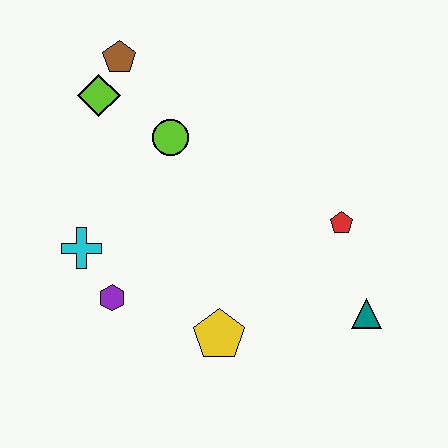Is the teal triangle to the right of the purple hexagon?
Yes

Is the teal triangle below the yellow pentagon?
No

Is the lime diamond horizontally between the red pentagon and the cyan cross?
Yes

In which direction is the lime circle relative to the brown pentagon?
The lime circle is below the brown pentagon.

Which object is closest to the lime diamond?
The brown pentagon is closest to the lime diamond.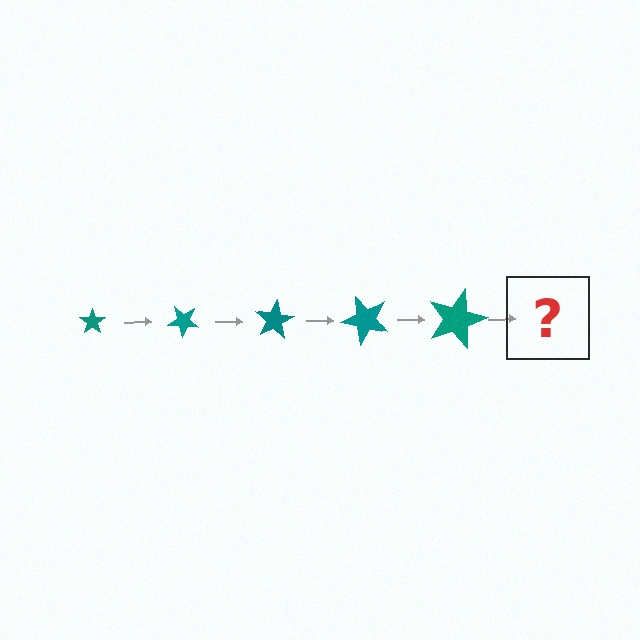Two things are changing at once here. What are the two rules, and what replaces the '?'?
The two rules are that the star grows larger each step and it rotates 40 degrees each step. The '?' should be a star, larger than the previous one and rotated 200 degrees from the start.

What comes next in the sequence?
The next element should be a star, larger than the previous one and rotated 200 degrees from the start.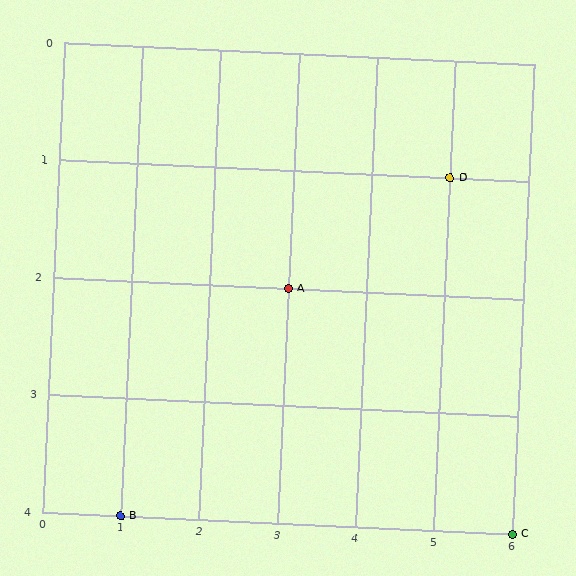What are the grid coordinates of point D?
Point D is at grid coordinates (5, 1).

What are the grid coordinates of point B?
Point B is at grid coordinates (1, 4).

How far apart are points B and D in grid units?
Points B and D are 4 columns and 3 rows apart (about 5.0 grid units diagonally).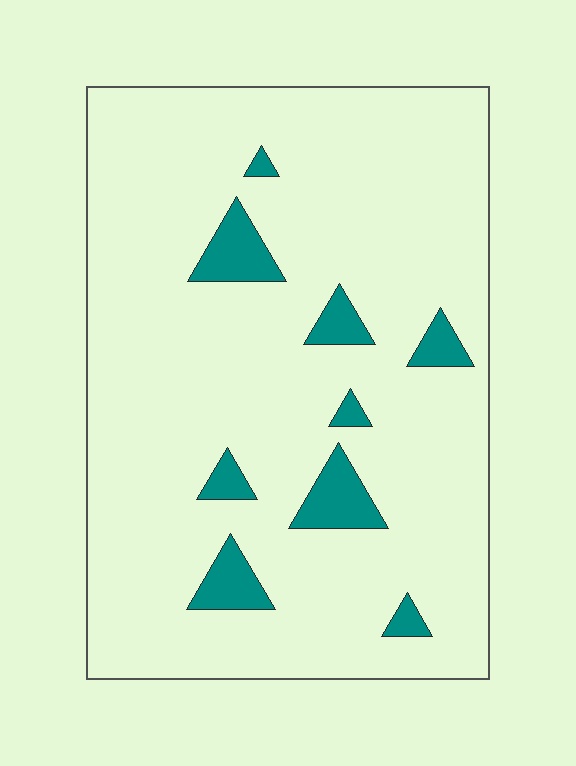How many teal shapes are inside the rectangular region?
9.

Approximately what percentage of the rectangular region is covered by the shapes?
Approximately 10%.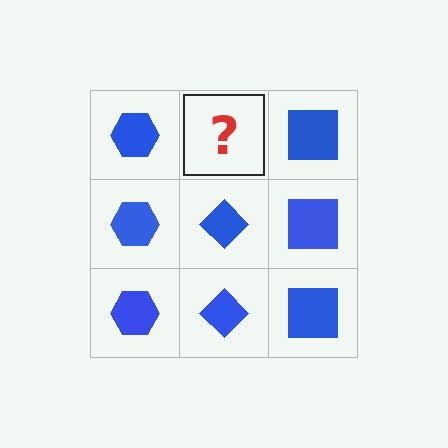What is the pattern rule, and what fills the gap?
The rule is that each column has a consistent shape. The gap should be filled with a blue diamond.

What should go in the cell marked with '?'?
The missing cell should contain a blue diamond.